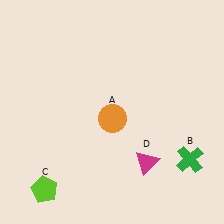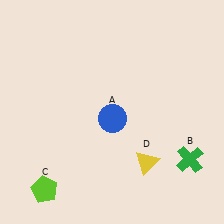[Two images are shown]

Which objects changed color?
A changed from orange to blue. D changed from magenta to yellow.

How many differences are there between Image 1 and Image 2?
There are 2 differences between the two images.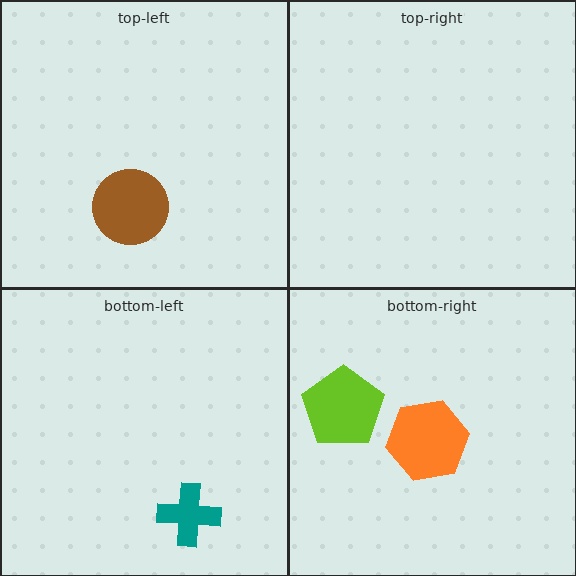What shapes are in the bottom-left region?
The teal cross.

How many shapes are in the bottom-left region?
1.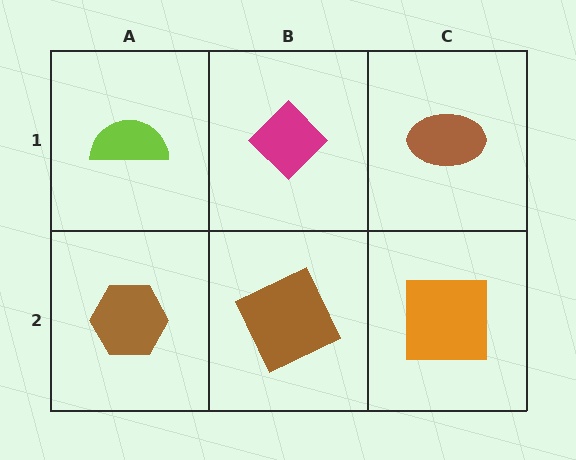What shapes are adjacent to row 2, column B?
A magenta diamond (row 1, column B), a brown hexagon (row 2, column A), an orange square (row 2, column C).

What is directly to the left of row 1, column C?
A magenta diamond.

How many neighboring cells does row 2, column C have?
2.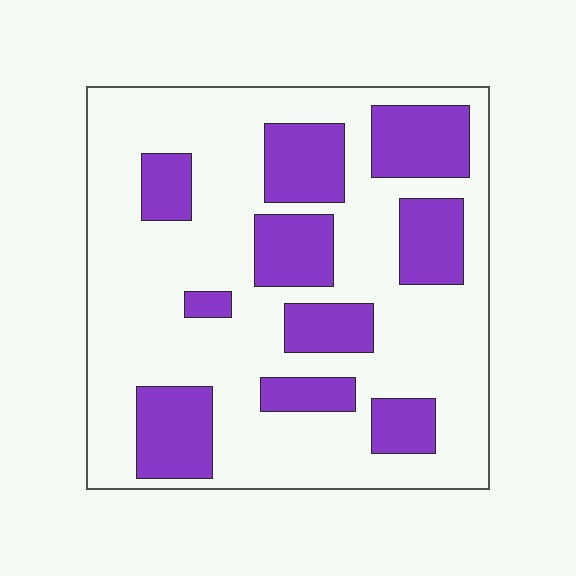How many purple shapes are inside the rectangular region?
10.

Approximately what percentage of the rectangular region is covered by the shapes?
Approximately 30%.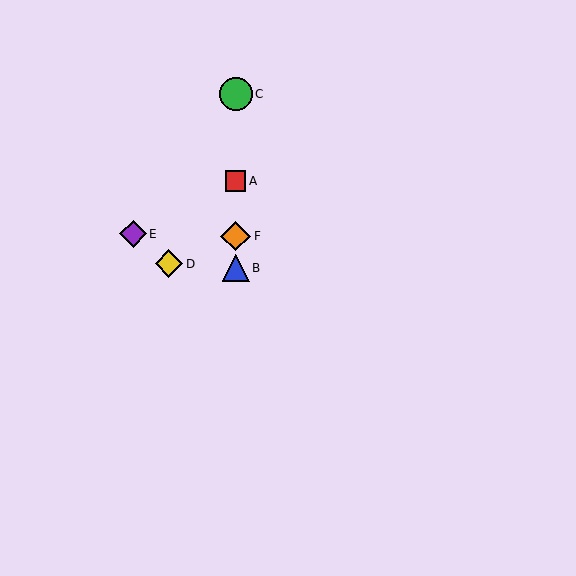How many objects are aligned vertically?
4 objects (A, B, C, F) are aligned vertically.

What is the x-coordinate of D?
Object D is at x≈169.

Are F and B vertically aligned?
Yes, both are at x≈236.